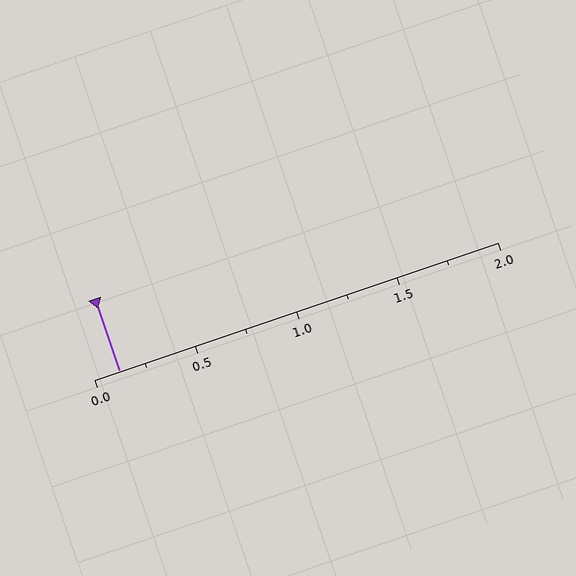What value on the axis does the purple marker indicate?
The marker indicates approximately 0.12.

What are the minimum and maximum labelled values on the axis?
The axis runs from 0.0 to 2.0.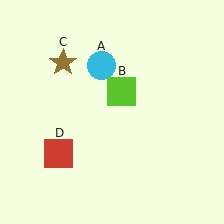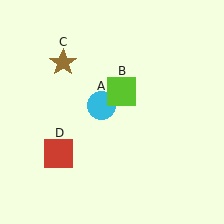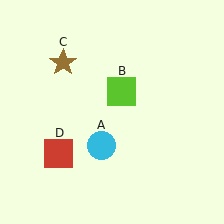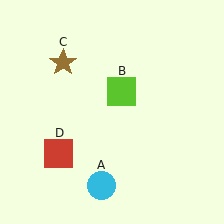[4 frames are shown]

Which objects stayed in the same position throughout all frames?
Lime square (object B) and brown star (object C) and red square (object D) remained stationary.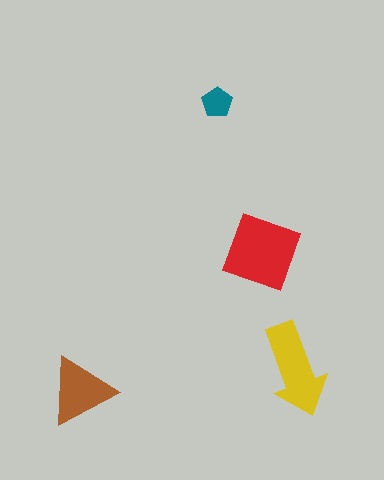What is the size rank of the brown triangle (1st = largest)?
3rd.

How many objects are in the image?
There are 4 objects in the image.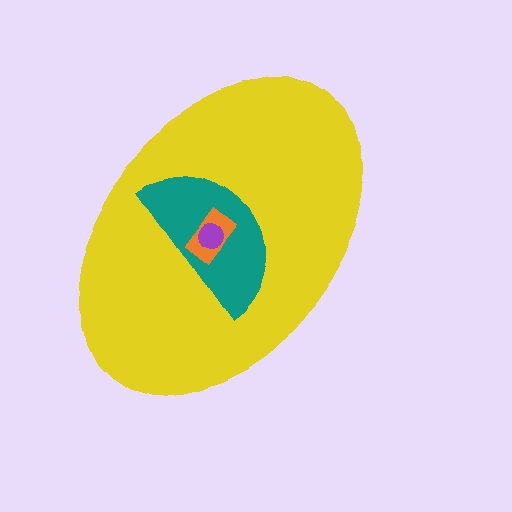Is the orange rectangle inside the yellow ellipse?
Yes.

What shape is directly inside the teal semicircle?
The orange rectangle.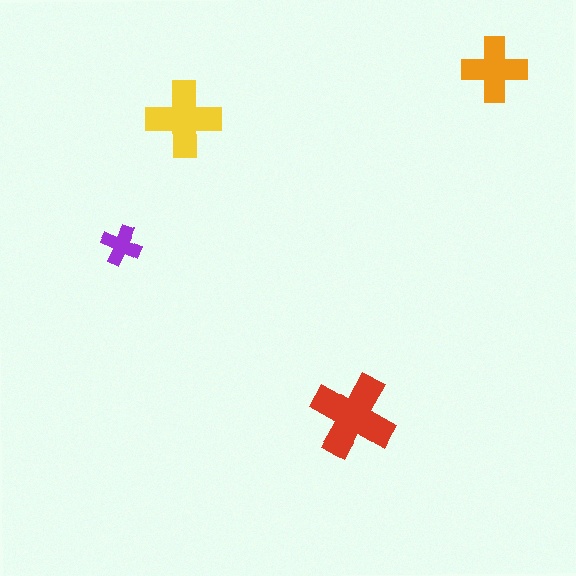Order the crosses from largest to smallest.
the red one, the yellow one, the orange one, the purple one.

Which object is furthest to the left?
The purple cross is leftmost.